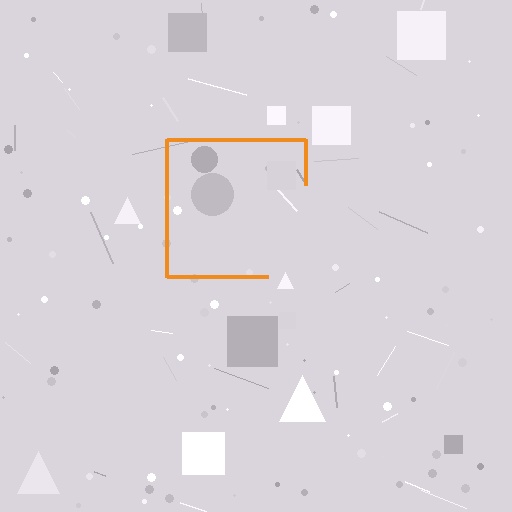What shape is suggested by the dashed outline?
The dashed outline suggests a square.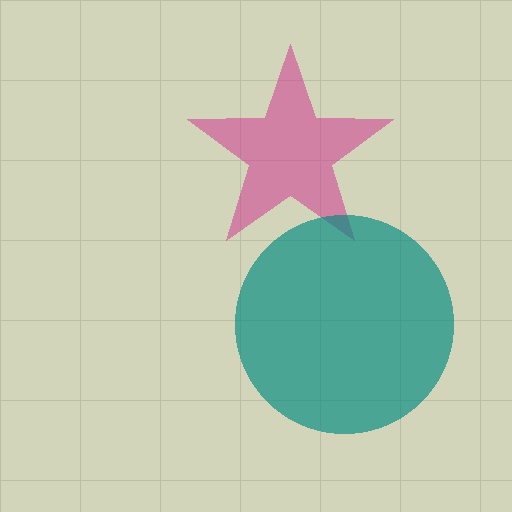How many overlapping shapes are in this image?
There are 2 overlapping shapes in the image.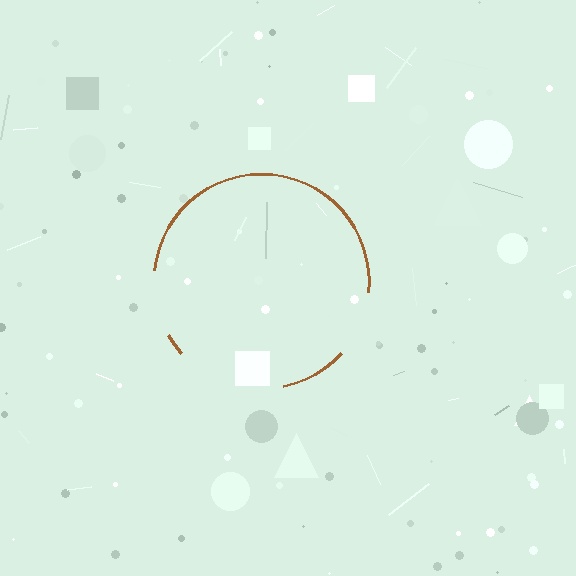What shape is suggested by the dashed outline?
The dashed outline suggests a circle.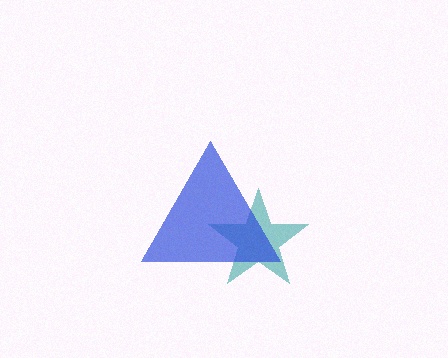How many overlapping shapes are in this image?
There are 2 overlapping shapes in the image.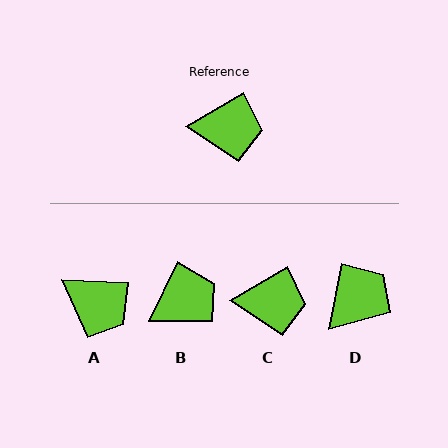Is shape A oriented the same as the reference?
No, it is off by about 32 degrees.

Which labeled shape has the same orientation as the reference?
C.